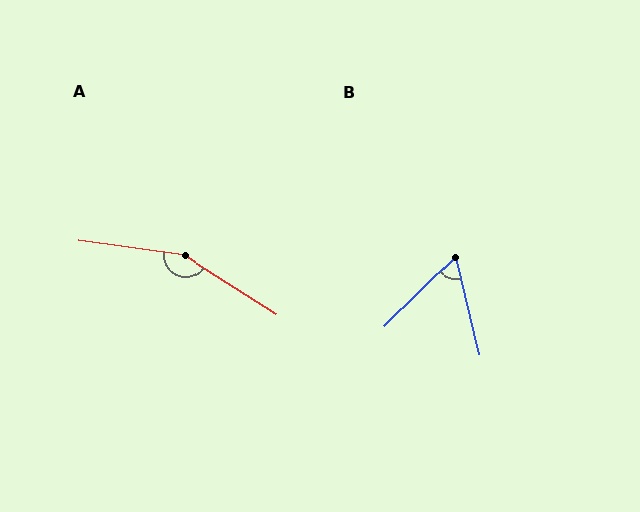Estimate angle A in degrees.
Approximately 156 degrees.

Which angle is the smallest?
B, at approximately 59 degrees.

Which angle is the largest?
A, at approximately 156 degrees.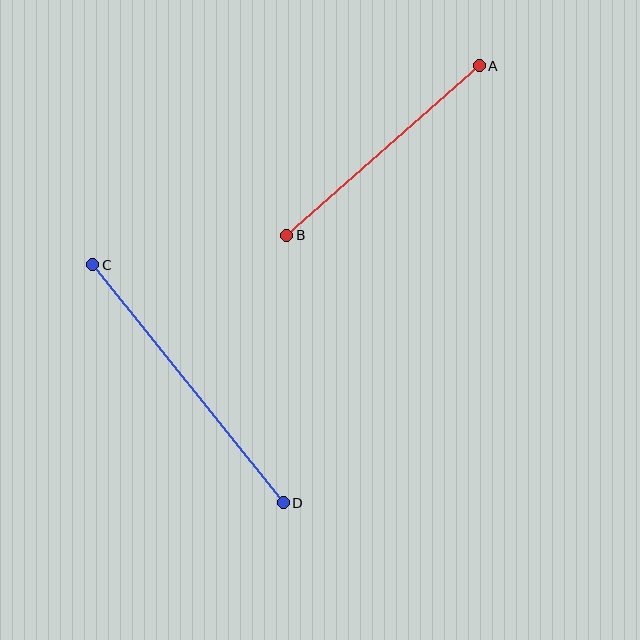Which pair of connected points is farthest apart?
Points C and D are farthest apart.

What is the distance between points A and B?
The distance is approximately 256 pixels.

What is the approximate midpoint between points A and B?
The midpoint is at approximately (383, 151) pixels.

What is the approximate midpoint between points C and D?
The midpoint is at approximately (188, 384) pixels.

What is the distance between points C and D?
The distance is approximately 305 pixels.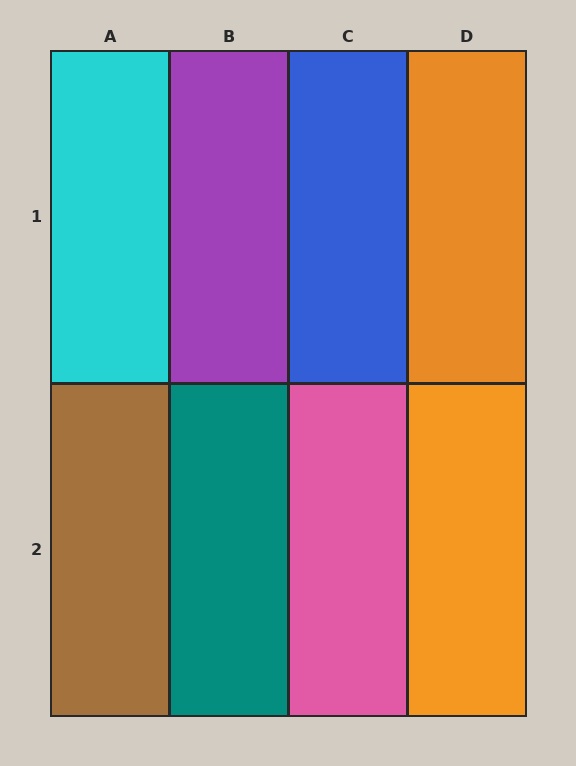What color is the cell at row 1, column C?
Blue.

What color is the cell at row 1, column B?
Purple.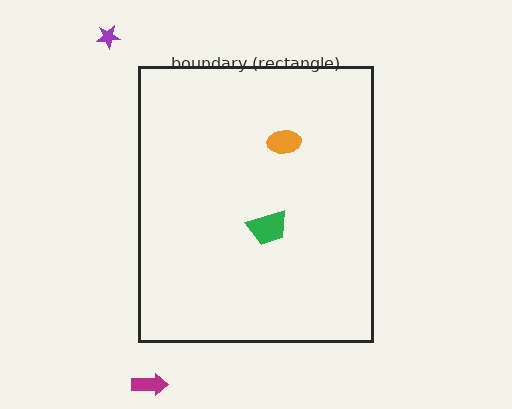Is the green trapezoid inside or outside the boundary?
Inside.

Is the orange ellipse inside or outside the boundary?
Inside.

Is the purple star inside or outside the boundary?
Outside.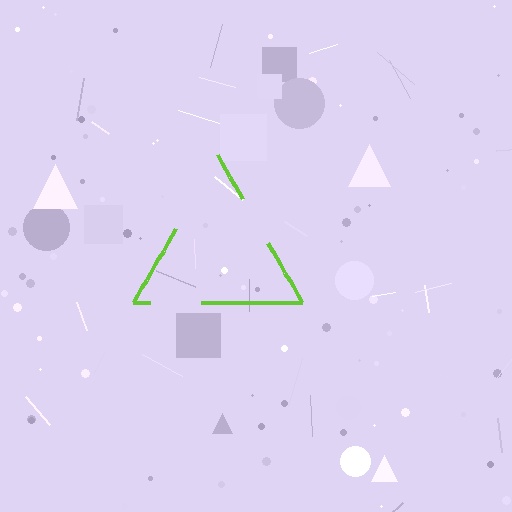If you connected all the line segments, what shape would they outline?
They would outline a triangle.